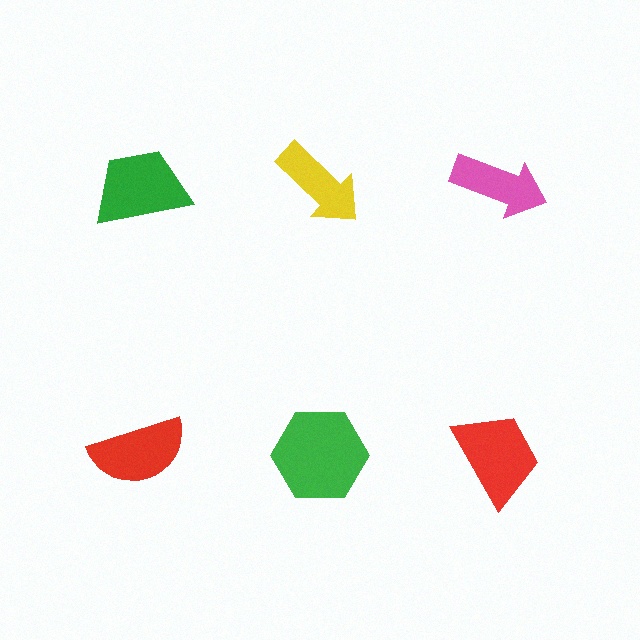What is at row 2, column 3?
A red trapezoid.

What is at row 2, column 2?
A green hexagon.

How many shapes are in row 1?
3 shapes.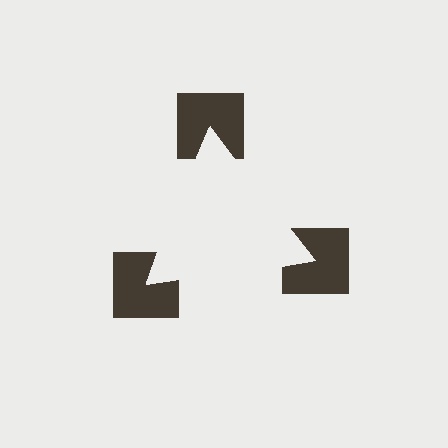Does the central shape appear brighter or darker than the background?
It typically appears slightly brighter than the background, even though no actual brightness change is drawn.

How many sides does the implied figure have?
3 sides.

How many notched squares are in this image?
There are 3 — one at each vertex of the illusory triangle.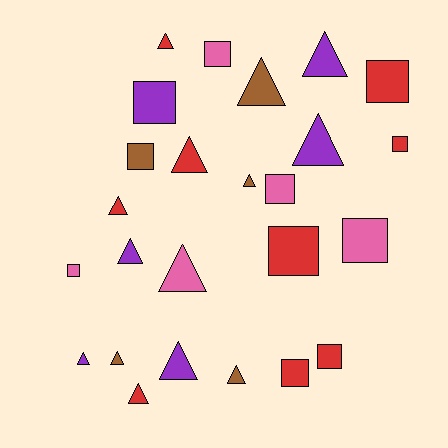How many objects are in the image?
There are 25 objects.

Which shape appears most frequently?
Triangle, with 14 objects.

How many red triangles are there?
There are 4 red triangles.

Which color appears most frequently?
Red, with 9 objects.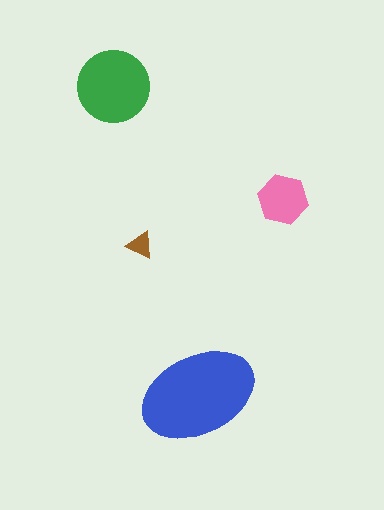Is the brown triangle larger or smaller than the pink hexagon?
Smaller.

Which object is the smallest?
The brown triangle.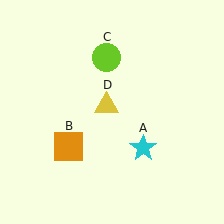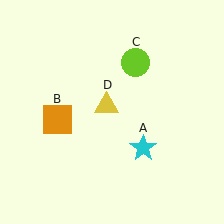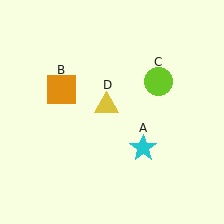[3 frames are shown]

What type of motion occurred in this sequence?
The orange square (object B), lime circle (object C) rotated clockwise around the center of the scene.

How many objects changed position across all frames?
2 objects changed position: orange square (object B), lime circle (object C).